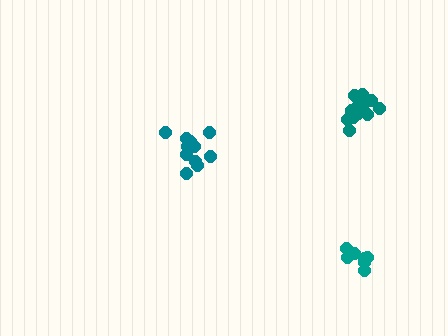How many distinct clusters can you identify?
There are 3 distinct clusters.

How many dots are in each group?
Group 1: 12 dots, Group 2: 7 dots, Group 3: 13 dots (32 total).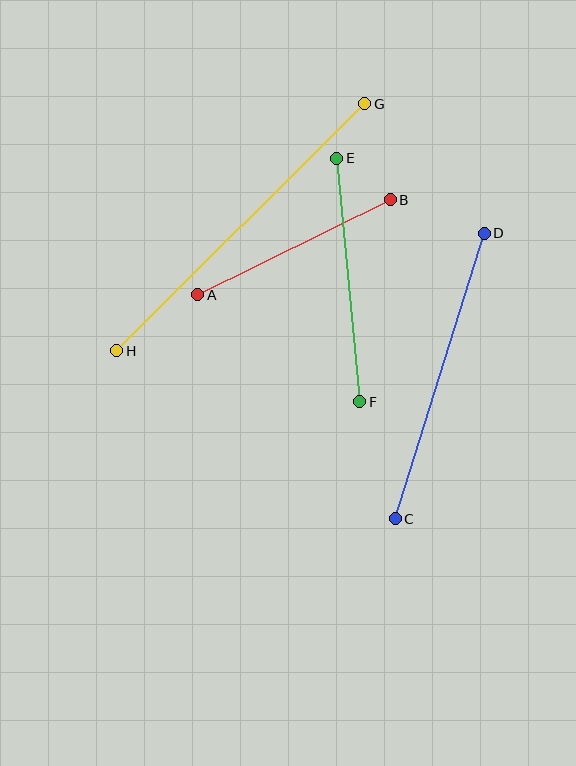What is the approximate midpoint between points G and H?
The midpoint is at approximately (241, 227) pixels.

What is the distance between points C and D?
The distance is approximately 299 pixels.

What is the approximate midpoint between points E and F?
The midpoint is at approximately (348, 280) pixels.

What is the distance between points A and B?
The distance is approximately 215 pixels.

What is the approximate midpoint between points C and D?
The midpoint is at approximately (440, 376) pixels.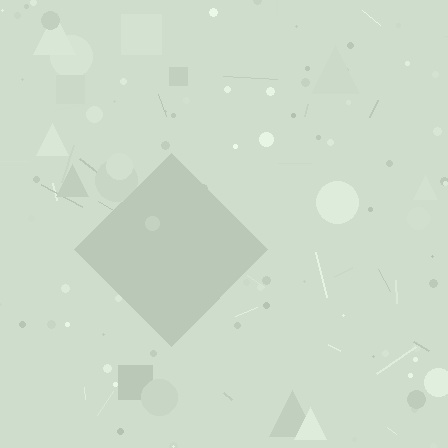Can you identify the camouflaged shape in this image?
The camouflaged shape is a diamond.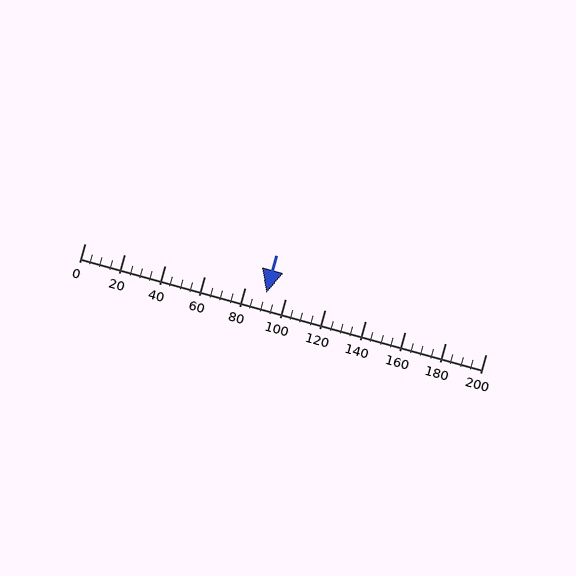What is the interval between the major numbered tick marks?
The major tick marks are spaced 20 units apart.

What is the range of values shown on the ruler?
The ruler shows values from 0 to 200.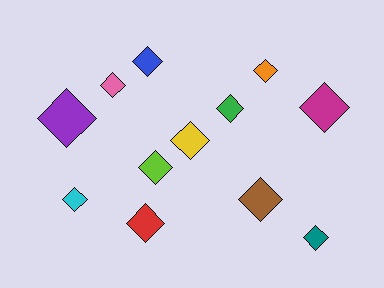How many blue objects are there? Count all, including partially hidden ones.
There is 1 blue object.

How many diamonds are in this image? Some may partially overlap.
There are 12 diamonds.